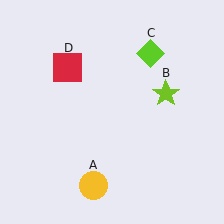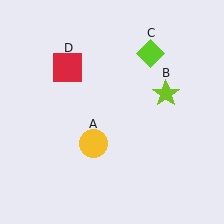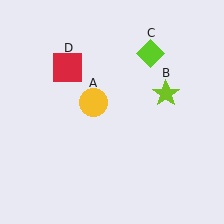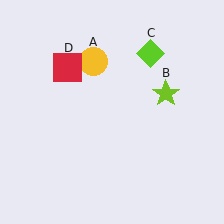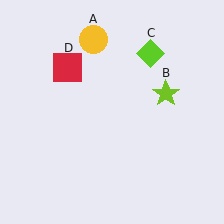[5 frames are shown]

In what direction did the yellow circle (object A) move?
The yellow circle (object A) moved up.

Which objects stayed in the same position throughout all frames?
Lime star (object B) and lime diamond (object C) and red square (object D) remained stationary.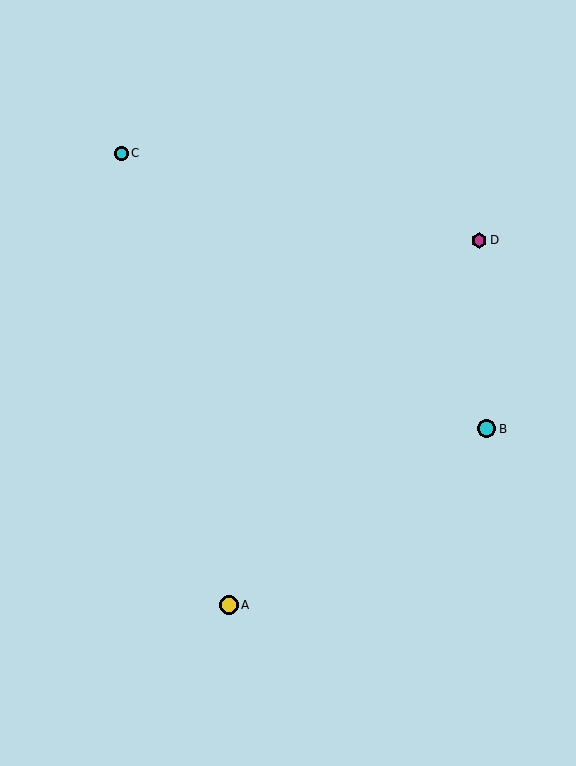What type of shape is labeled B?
Shape B is a cyan circle.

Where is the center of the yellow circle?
The center of the yellow circle is at (229, 605).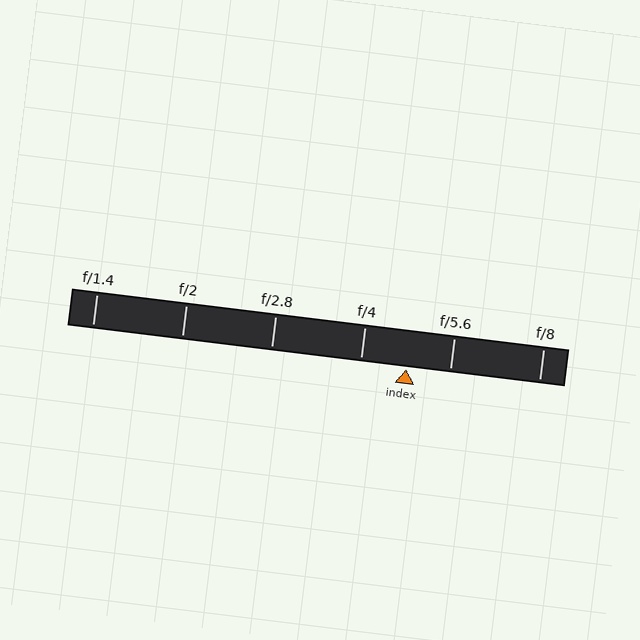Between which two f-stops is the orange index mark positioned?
The index mark is between f/4 and f/5.6.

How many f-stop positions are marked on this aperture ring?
There are 6 f-stop positions marked.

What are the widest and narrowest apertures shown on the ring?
The widest aperture shown is f/1.4 and the narrowest is f/8.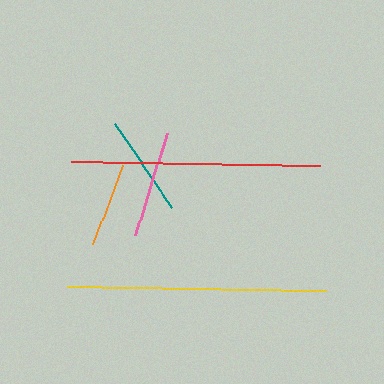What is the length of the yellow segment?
The yellow segment is approximately 260 pixels long.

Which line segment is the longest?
The yellow line is the longest at approximately 260 pixels.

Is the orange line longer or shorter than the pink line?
The pink line is longer than the orange line.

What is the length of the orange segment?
The orange segment is approximately 85 pixels long.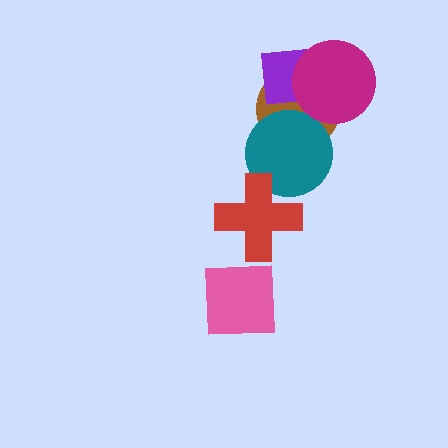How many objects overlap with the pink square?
0 objects overlap with the pink square.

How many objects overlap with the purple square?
2 objects overlap with the purple square.